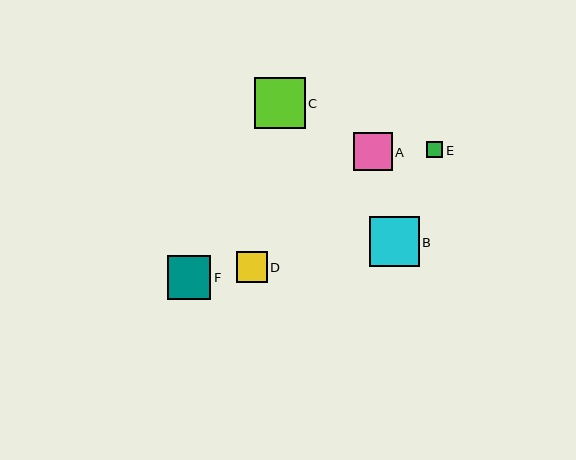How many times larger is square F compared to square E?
Square F is approximately 2.6 times the size of square E.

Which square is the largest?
Square C is the largest with a size of approximately 51 pixels.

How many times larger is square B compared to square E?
Square B is approximately 3.0 times the size of square E.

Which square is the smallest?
Square E is the smallest with a size of approximately 17 pixels.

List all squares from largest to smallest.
From largest to smallest: C, B, F, A, D, E.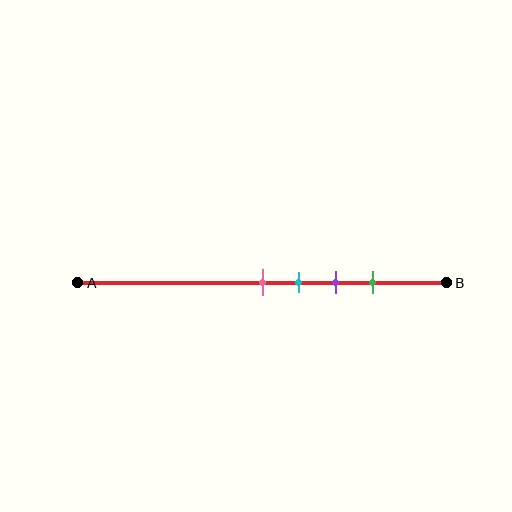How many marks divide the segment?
There are 4 marks dividing the segment.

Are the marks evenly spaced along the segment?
Yes, the marks are approximately evenly spaced.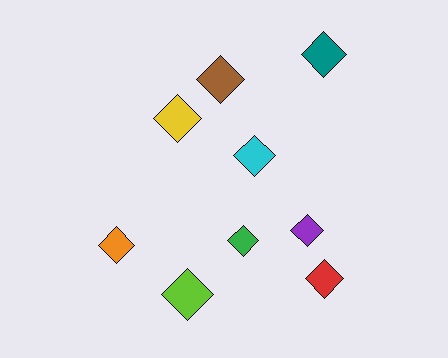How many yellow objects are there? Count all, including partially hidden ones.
There is 1 yellow object.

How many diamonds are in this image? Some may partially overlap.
There are 9 diamonds.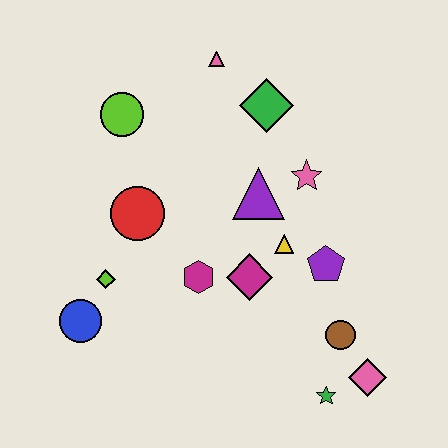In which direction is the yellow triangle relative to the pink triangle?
The yellow triangle is below the pink triangle.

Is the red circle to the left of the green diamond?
Yes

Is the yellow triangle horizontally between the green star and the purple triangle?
Yes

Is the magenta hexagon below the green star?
No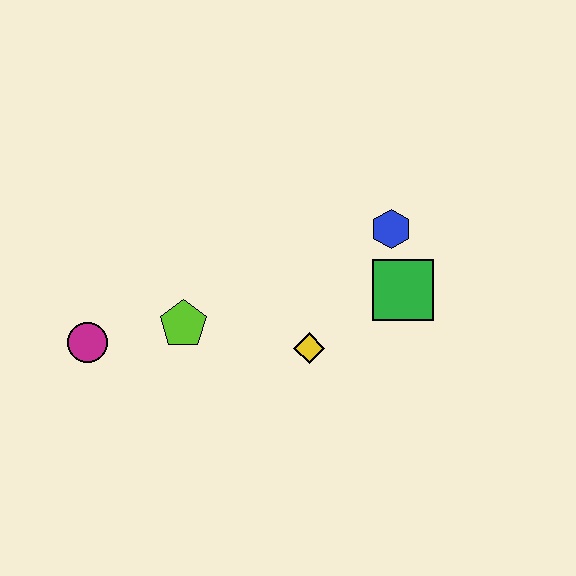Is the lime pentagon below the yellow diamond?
No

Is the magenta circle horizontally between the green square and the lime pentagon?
No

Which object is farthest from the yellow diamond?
The magenta circle is farthest from the yellow diamond.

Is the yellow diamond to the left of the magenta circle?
No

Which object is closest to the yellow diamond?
The green square is closest to the yellow diamond.